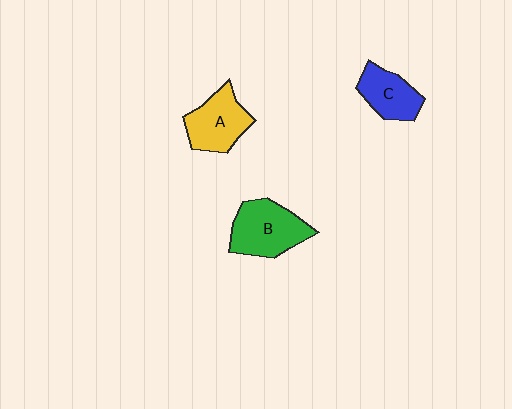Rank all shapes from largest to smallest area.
From largest to smallest: B (green), A (yellow), C (blue).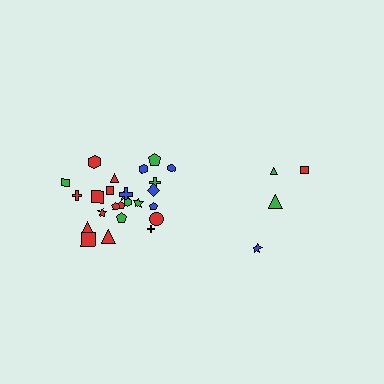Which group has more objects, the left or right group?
The left group.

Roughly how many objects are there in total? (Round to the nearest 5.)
Roughly 30 objects in total.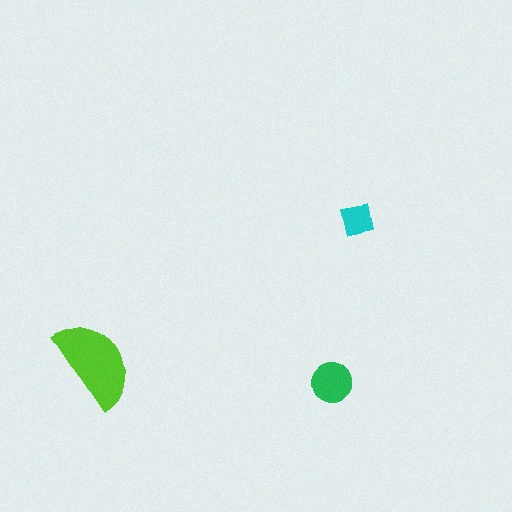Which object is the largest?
The lime semicircle.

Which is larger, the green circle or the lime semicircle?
The lime semicircle.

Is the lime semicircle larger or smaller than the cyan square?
Larger.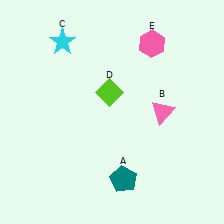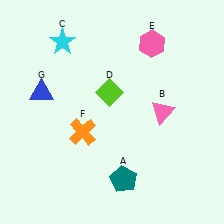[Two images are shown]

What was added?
An orange cross (F), a blue triangle (G) were added in Image 2.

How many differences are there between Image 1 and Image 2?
There are 2 differences between the two images.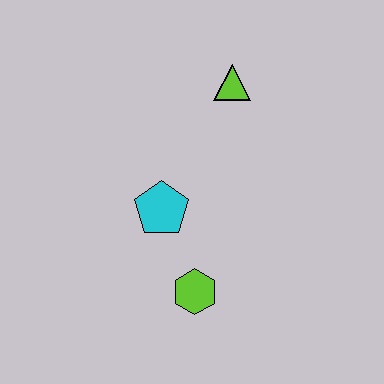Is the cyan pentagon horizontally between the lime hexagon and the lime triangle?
No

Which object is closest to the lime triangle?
The cyan pentagon is closest to the lime triangle.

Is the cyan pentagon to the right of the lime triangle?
No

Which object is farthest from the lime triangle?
The lime hexagon is farthest from the lime triangle.